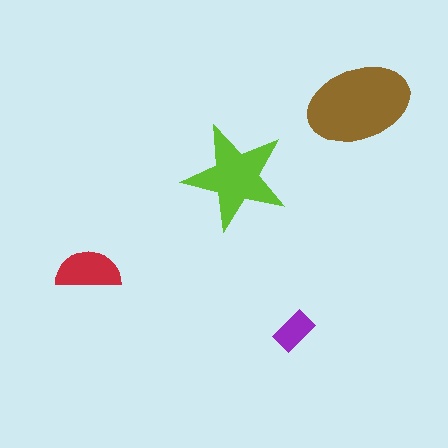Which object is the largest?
The brown ellipse.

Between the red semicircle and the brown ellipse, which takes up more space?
The brown ellipse.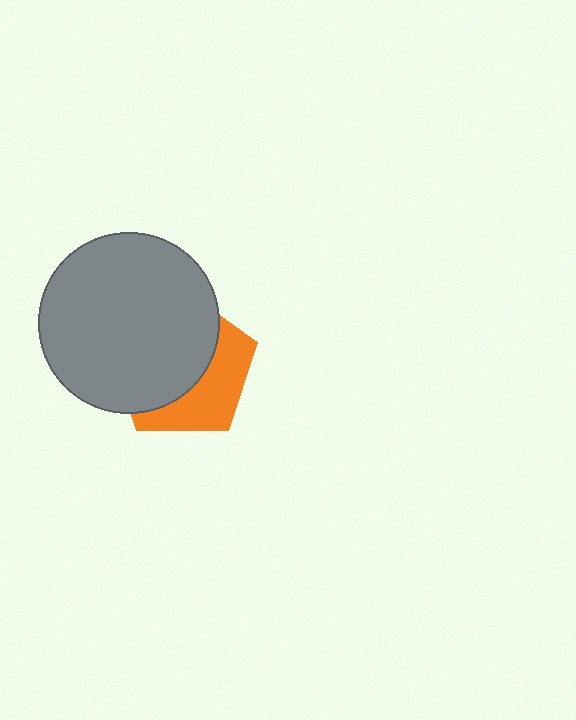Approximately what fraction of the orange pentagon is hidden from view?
Roughly 60% of the orange pentagon is hidden behind the gray circle.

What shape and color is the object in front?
The object in front is a gray circle.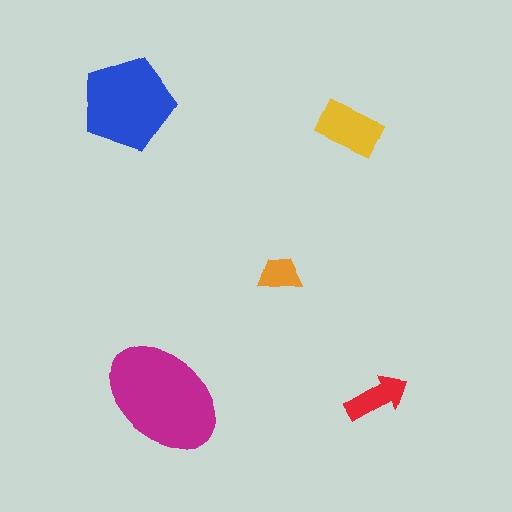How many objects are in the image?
There are 5 objects in the image.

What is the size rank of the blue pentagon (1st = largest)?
2nd.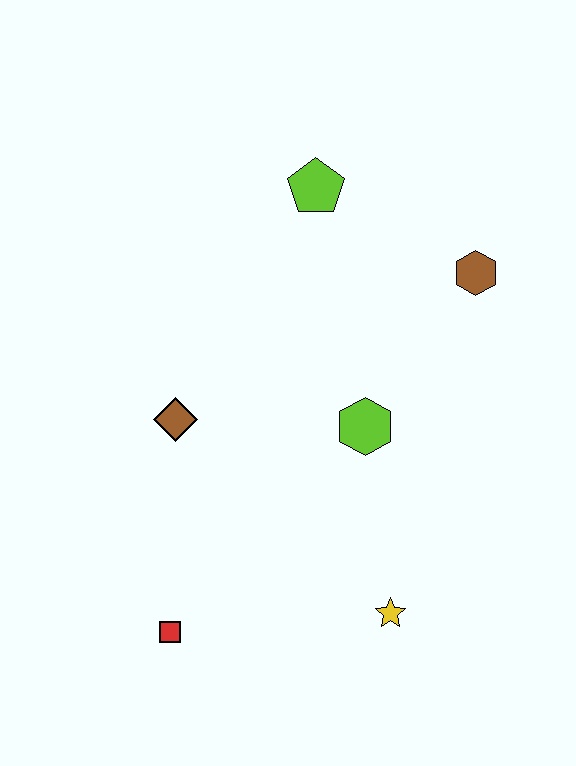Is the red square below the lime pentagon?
Yes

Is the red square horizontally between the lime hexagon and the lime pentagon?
No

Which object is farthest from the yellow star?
The lime pentagon is farthest from the yellow star.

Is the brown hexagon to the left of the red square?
No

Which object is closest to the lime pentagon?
The brown hexagon is closest to the lime pentagon.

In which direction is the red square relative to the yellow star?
The red square is to the left of the yellow star.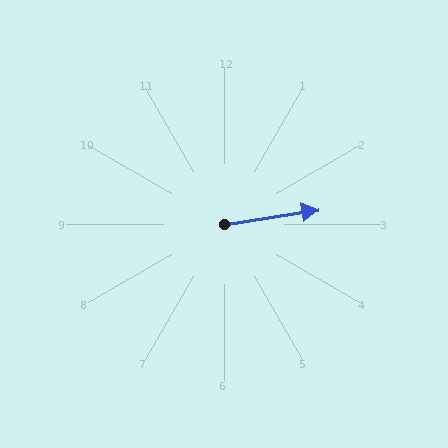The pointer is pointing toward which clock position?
Roughly 3 o'clock.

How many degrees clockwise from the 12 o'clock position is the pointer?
Approximately 81 degrees.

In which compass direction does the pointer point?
East.